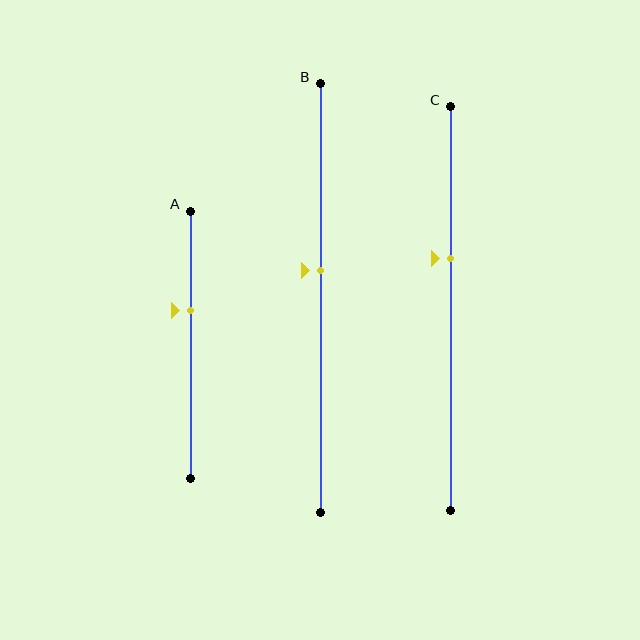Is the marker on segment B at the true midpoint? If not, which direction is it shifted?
No, the marker on segment B is shifted upward by about 6% of the segment length.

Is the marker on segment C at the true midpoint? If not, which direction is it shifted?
No, the marker on segment C is shifted upward by about 13% of the segment length.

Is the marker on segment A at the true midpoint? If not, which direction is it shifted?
No, the marker on segment A is shifted upward by about 13% of the segment length.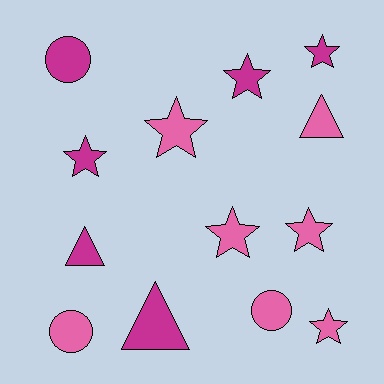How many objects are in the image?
There are 13 objects.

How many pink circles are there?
There are 2 pink circles.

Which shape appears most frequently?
Star, with 7 objects.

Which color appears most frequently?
Pink, with 7 objects.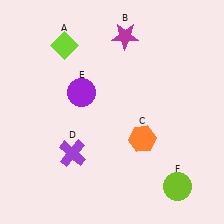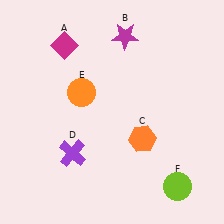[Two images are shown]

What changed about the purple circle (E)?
In Image 1, E is purple. In Image 2, it changed to orange.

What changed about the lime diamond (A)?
In Image 1, A is lime. In Image 2, it changed to magenta.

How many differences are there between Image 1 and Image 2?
There are 2 differences between the two images.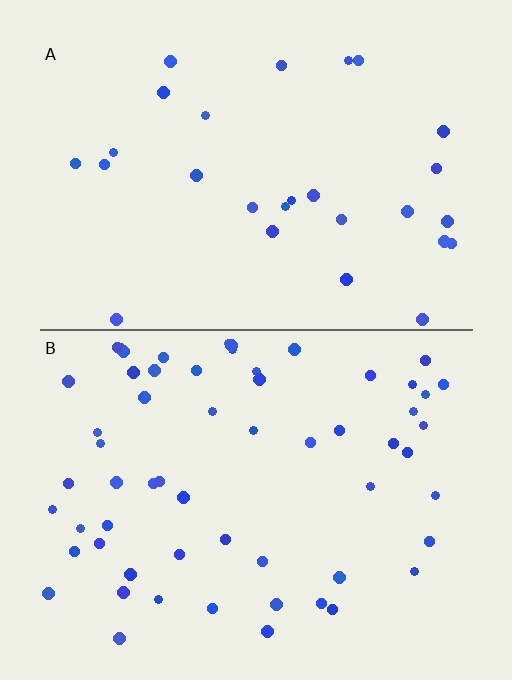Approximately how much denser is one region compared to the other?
Approximately 2.2× — region B over region A.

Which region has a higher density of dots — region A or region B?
B (the bottom).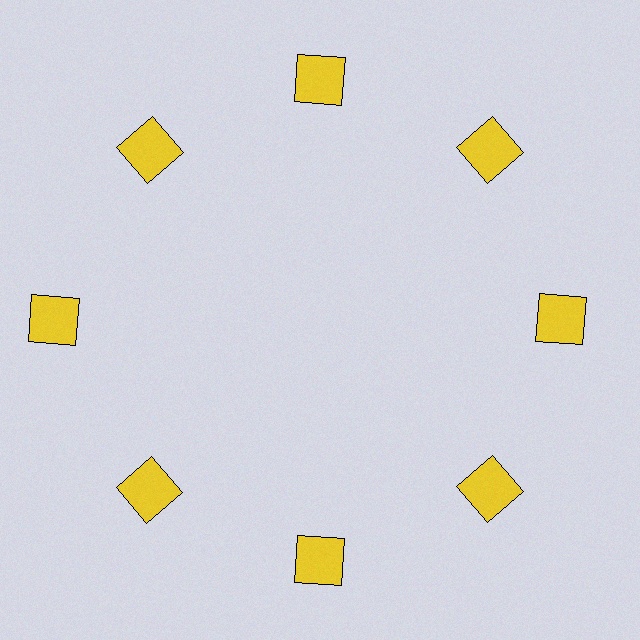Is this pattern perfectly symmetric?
No. The 8 yellow squares are arranged in a ring, but one element near the 9 o'clock position is pushed outward from the center, breaking the 8-fold rotational symmetry.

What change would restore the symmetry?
The symmetry would be restored by moving it inward, back onto the ring so that all 8 squares sit at equal angles and equal distance from the center.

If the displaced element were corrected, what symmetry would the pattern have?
It would have 8-fold rotational symmetry — the pattern would map onto itself every 45 degrees.